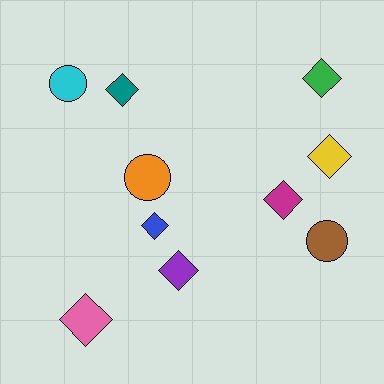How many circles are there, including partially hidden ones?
There are 3 circles.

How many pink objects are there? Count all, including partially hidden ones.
There is 1 pink object.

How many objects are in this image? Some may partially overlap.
There are 10 objects.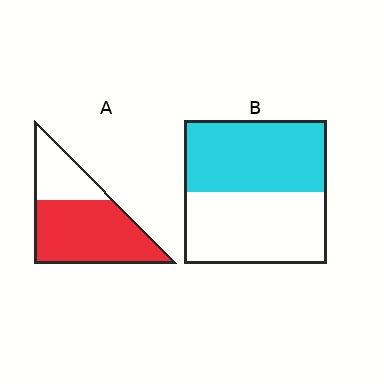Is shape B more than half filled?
Roughly half.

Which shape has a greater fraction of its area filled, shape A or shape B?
Shape A.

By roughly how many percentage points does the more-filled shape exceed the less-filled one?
By roughly 20 percentage points (A over B).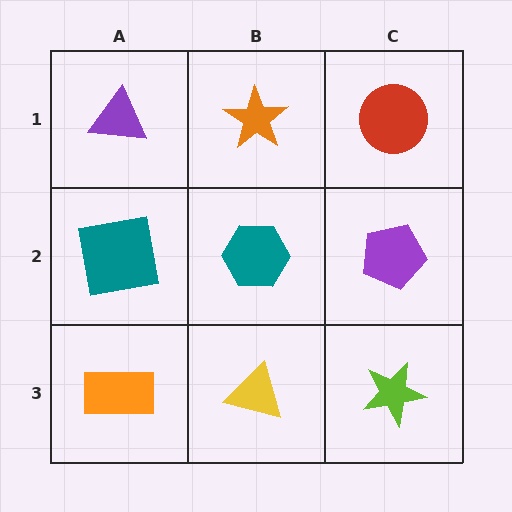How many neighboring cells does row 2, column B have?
4.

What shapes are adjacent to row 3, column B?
A teal hexagon (row 2, column B), an orange rectangle (row 3, column A), a lime star (row 3, column C).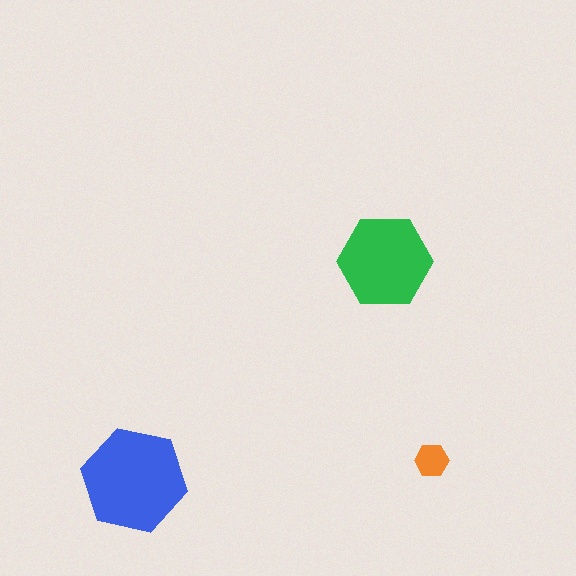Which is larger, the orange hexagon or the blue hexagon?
The blue one.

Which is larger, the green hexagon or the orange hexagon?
The green one.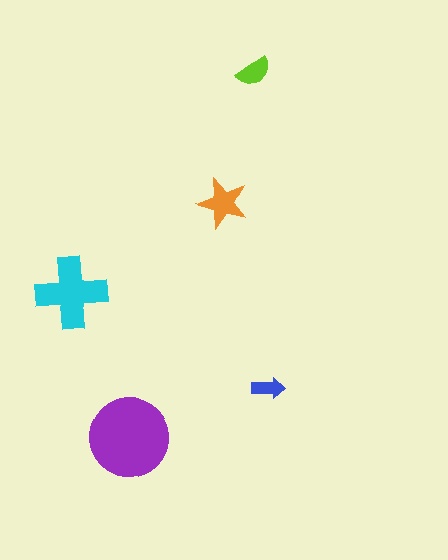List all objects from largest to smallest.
The purple circle, the cyan cross, the orange star, the lime semicircle, the blue arrow.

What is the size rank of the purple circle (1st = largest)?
1st.